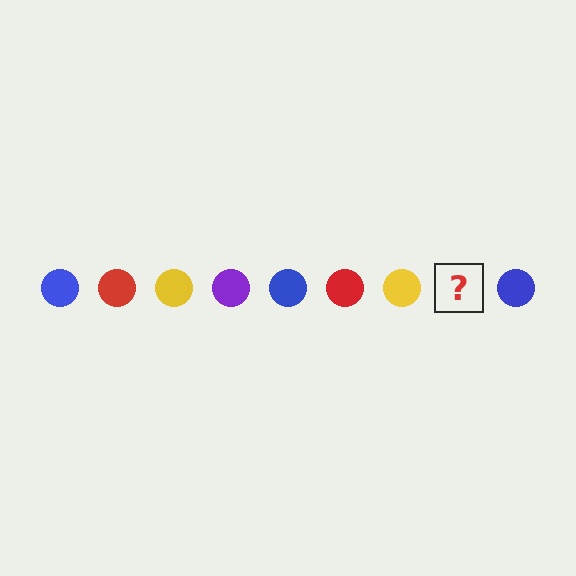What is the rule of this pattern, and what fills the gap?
The rule is that the pattern cycles through blue, red, yellow, purple circles. The gap should be filled with a purple circle.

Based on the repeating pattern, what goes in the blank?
The blank should be a purple circle.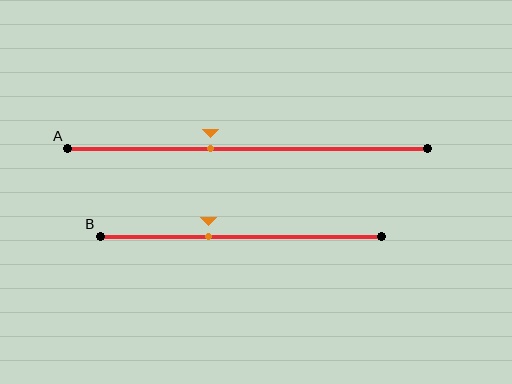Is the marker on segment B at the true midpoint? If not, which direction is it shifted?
No, the marker on segment B is shifted to the left by about 11% of the segment length.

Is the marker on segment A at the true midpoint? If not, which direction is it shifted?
No, the marker on segment A is shifted to the left by about 11% of the segment length.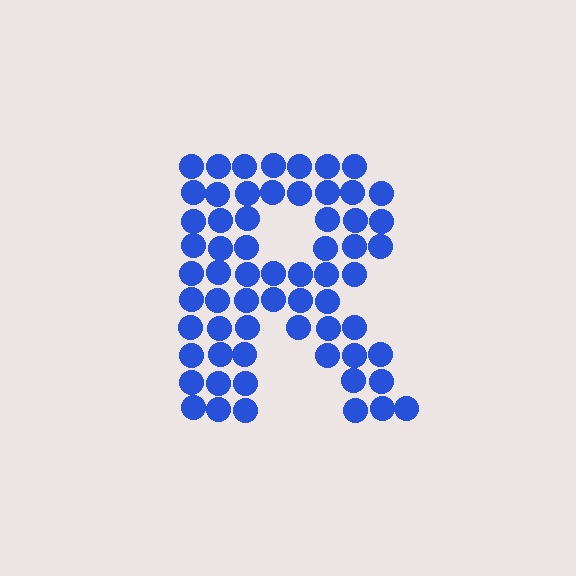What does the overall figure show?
The overall figure shows the letter R.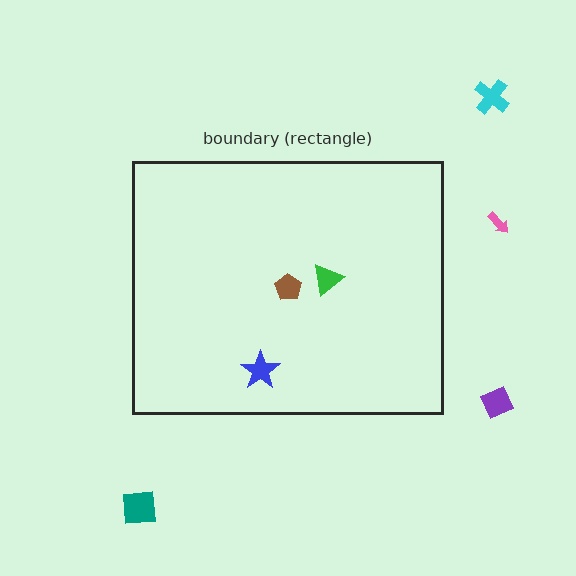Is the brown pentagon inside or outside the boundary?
Inside.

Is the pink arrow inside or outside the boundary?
Outside.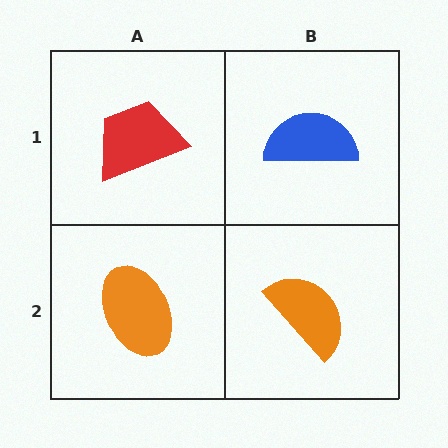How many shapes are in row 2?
2 shapes.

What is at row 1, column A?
A red trapezoid.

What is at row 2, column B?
An orange semicircle.